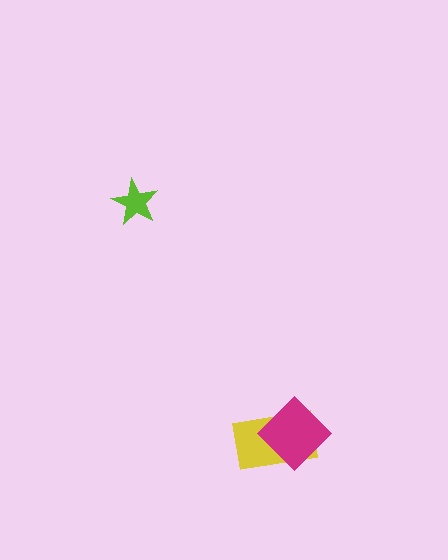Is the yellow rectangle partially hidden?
Yes, it is partially covered by another shape.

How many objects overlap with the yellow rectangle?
1 object overlaps with the yellow rectangle.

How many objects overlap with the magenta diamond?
1 object overlaps with the magenta diamond.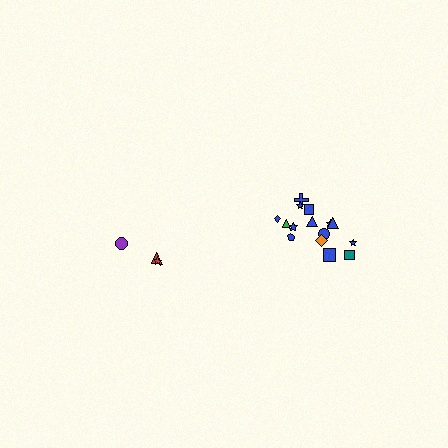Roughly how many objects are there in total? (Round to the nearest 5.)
Roughly 20 objects in total.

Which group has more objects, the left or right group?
The right group.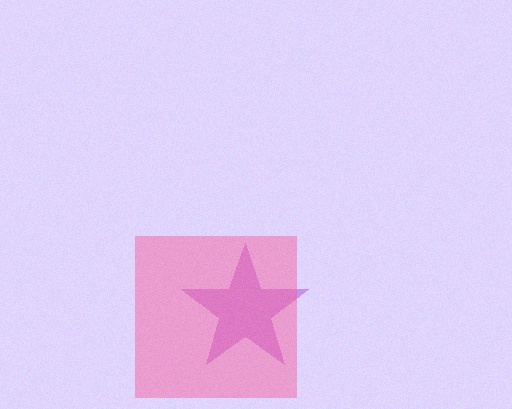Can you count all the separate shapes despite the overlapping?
Yes, there are 2 separate shapes.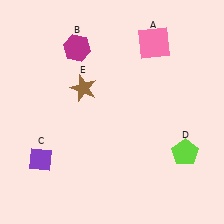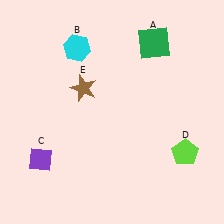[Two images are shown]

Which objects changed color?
A changed from pink to green. B changed from magenta to cyan.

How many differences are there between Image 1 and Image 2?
There are 2 differences between the two images.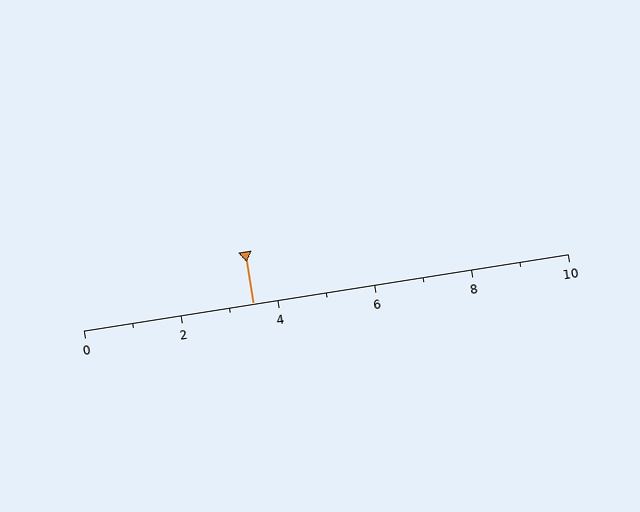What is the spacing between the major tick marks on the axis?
The major ticks are spaced 2 apart.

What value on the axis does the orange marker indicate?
The marker indicates approximately 3.5.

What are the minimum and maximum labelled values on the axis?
The axis runs from 0 to 10.